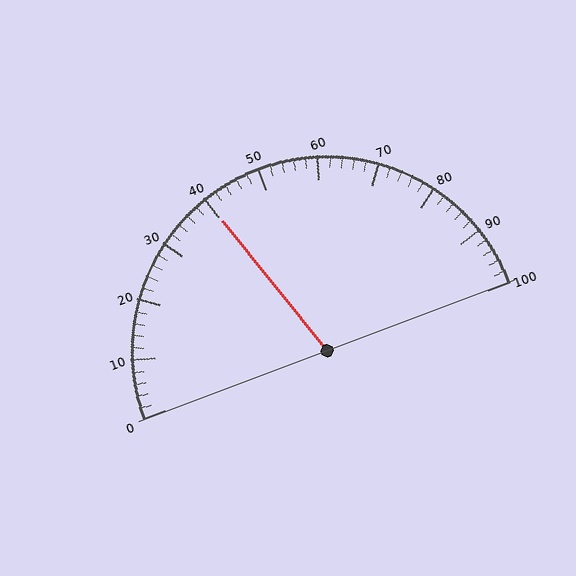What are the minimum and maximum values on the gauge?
The gauge ranges from 0 to 100.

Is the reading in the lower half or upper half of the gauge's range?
The reading is in the lower half of the range (0 to 100).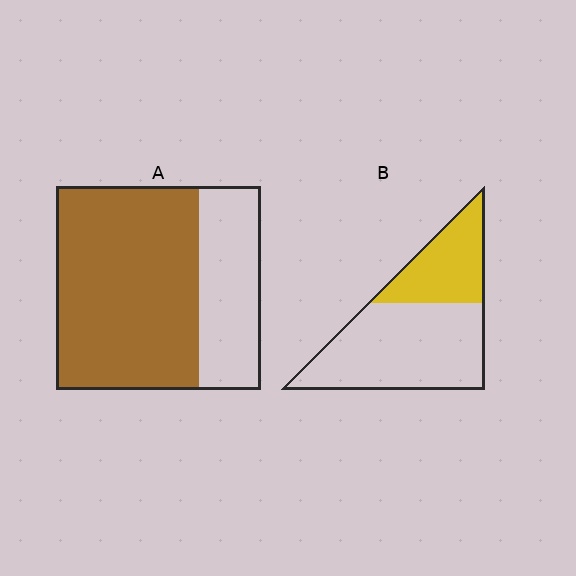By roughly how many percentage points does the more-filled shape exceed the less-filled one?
By roughly 35 percentage points (A over B).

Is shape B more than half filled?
No.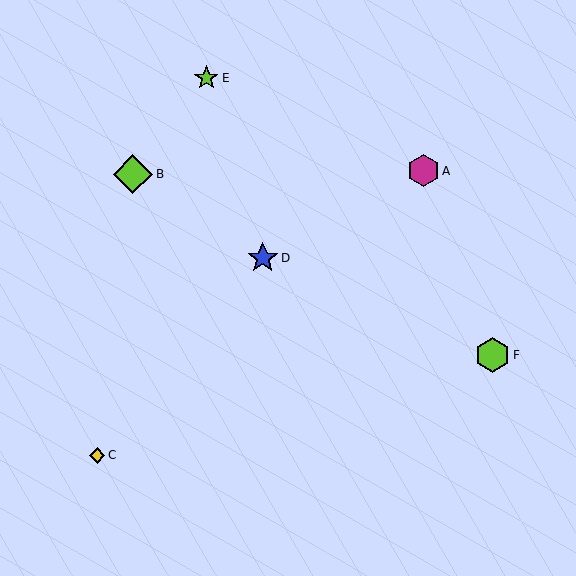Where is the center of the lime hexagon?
The center of the lime hexagon is at (492, 355).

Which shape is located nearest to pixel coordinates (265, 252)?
The blue star (labeled D) at (263, 258) is nearest to that location.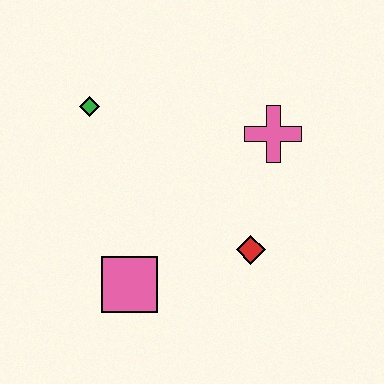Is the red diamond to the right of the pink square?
Yes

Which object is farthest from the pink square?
The pink cross is farthest from the pink square.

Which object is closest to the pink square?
The red diamond is closest to the pink square.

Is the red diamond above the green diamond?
No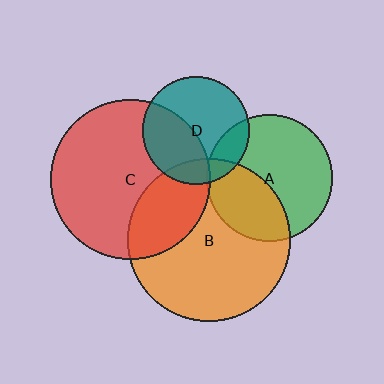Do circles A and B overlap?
Yes.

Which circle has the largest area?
Circle B (orange).